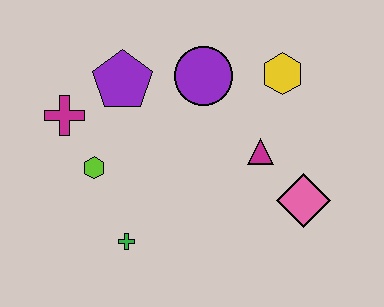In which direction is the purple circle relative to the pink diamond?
The purple circle is above the pink diamond.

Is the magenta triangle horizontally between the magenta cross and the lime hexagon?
No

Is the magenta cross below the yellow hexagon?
Yes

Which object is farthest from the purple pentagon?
The pink diamond is farthest from the purple pentagon.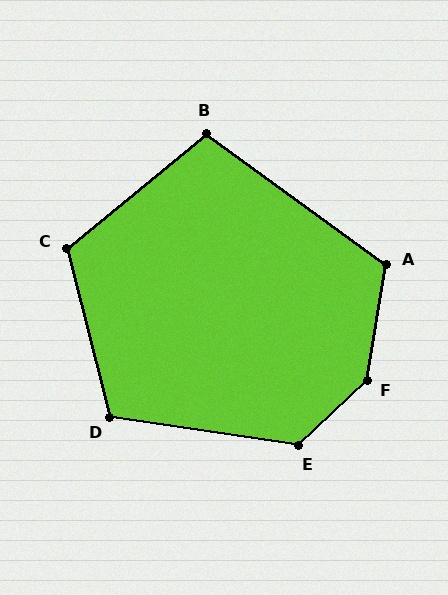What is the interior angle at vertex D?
Approximately 113 degrees (obtuse).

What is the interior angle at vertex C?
Approximately 115 degrees (obtuse).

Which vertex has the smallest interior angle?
B, at approximately 104 degrees.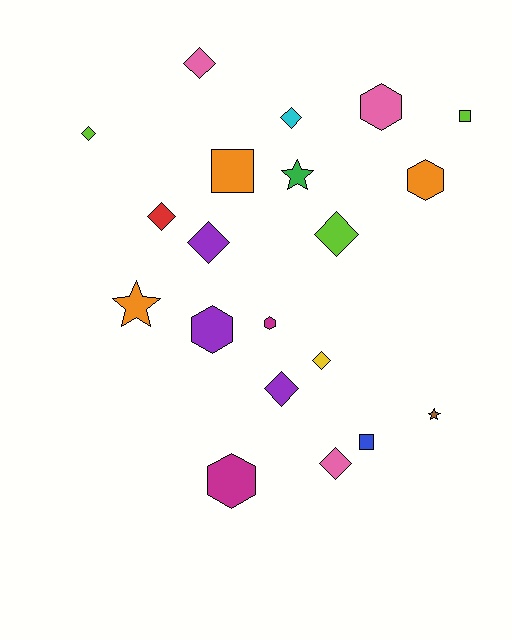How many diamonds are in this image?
There are 9 diamonds.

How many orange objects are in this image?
There are 3 orange objects.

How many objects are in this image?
There are 20 objects.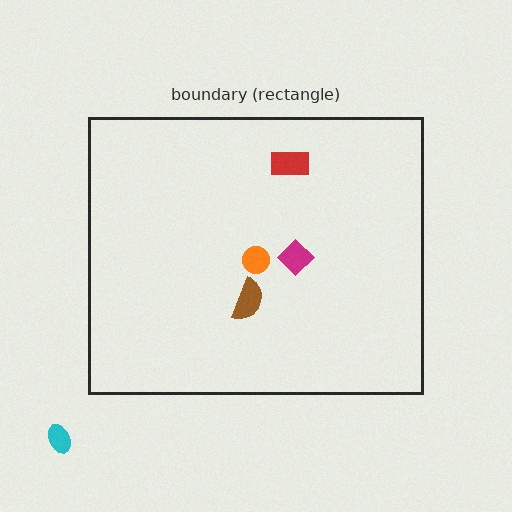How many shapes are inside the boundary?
4 inside, 1 outside.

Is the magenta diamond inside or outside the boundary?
Inside.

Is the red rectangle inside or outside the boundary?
Inside.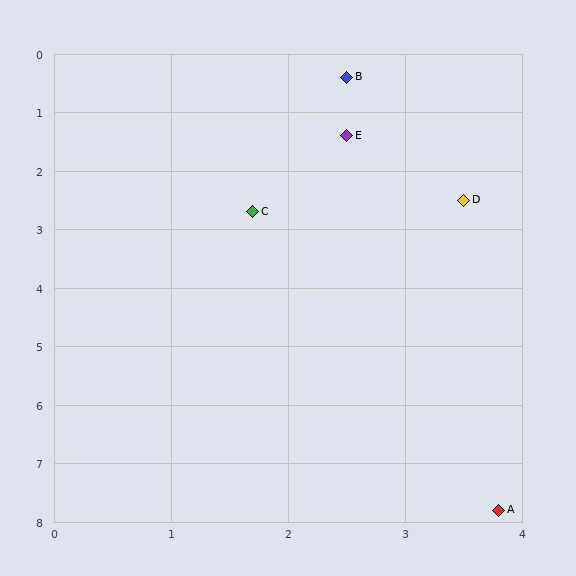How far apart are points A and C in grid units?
Points A and C are about 5.5 grid units apart.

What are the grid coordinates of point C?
Point C is at approximately (1.7, 2.7).